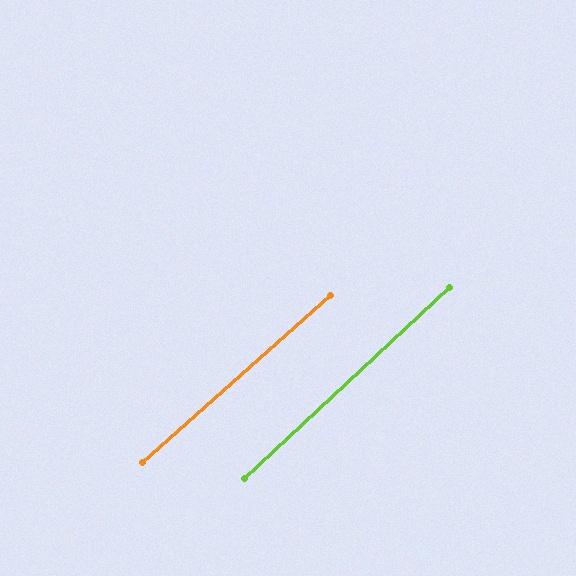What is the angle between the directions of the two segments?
Approximately 1 degree.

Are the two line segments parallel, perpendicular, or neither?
Parallel — their directions differ by only 1.4°.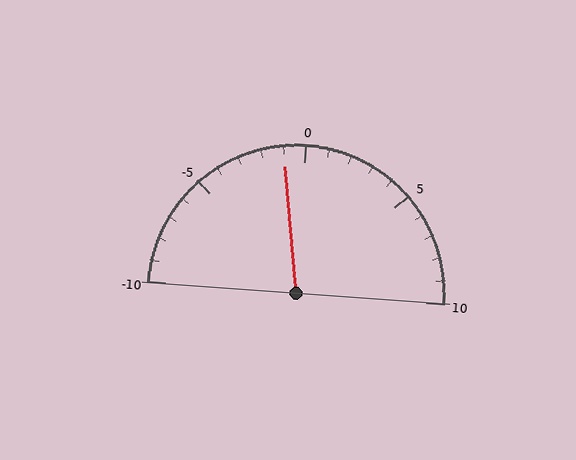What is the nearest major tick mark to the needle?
The nearest major tick mark is 0.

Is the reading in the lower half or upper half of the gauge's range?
The reading is in the lower half of the range (-10 to 10).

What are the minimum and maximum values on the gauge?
The gauge ranges from -10 to 10.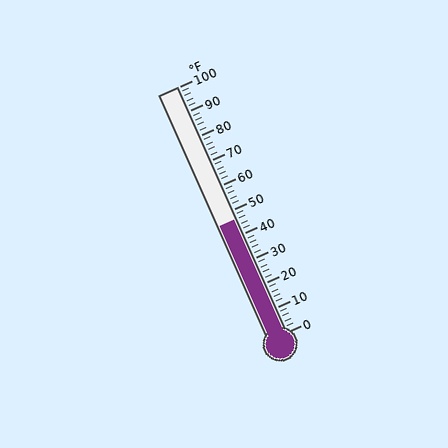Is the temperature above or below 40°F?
The temperature is above 40°F.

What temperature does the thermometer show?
The thermometer shows approximately 46°F.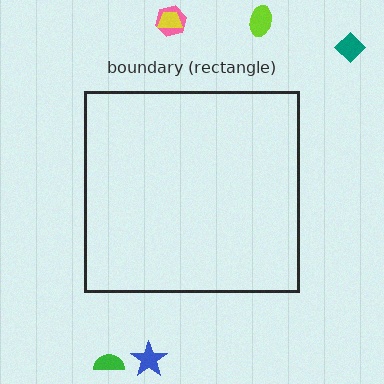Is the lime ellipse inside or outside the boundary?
Outside.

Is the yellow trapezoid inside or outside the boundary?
Outside.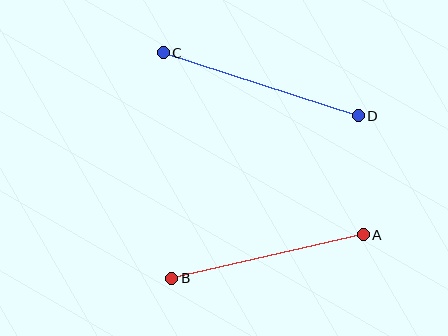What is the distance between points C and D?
The distance is approximately 205 pixels.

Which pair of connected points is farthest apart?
Points C and D are farthest apart.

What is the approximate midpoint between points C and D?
The midpoint is at approximately (261, 84) pixels.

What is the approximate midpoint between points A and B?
The midpoint is at approximately (267, 257) pixels.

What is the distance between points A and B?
The distance is approximately 196 pixels.